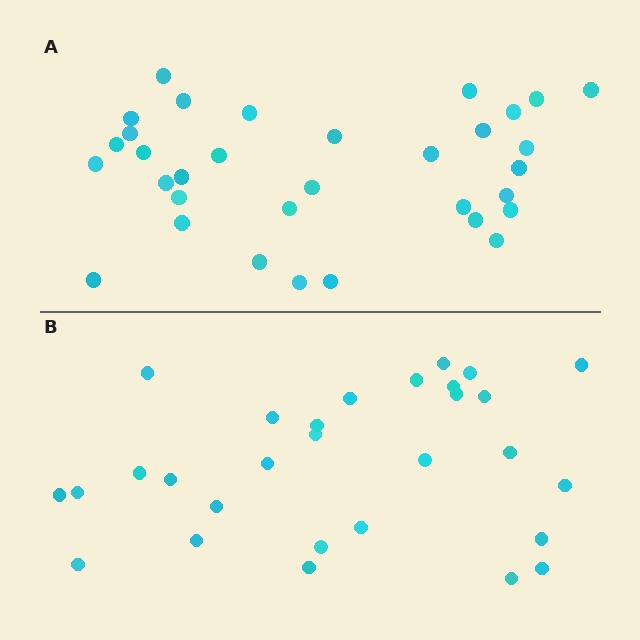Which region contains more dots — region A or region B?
Region A (the top region) has more dots.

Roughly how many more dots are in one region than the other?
Region A has about 4 more dots than region B.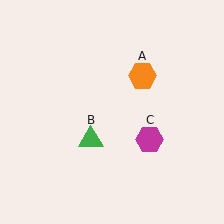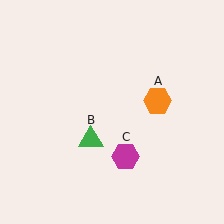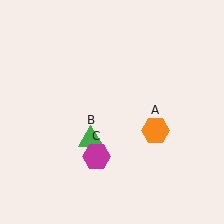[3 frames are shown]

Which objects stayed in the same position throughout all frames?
Green triangle (object B) remained stationary.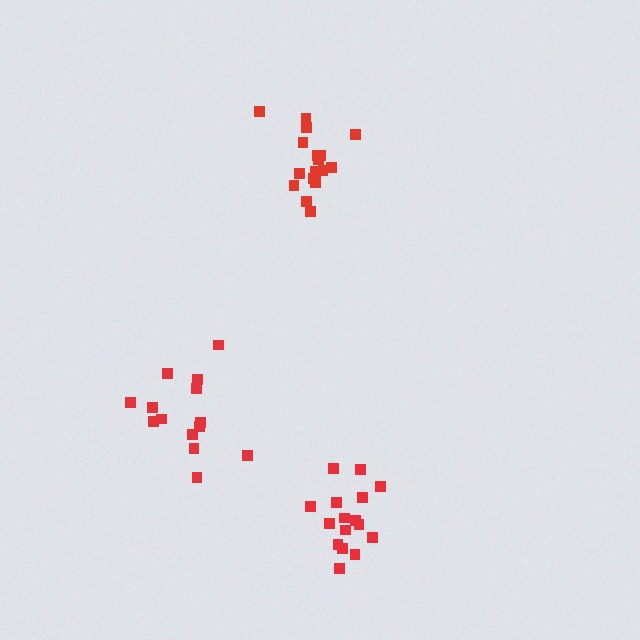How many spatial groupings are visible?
There are 3 spatial groupings.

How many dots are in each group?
Group 1: 17 dots, Group 2: 14 dots, Group 3: 16 dots (47 total).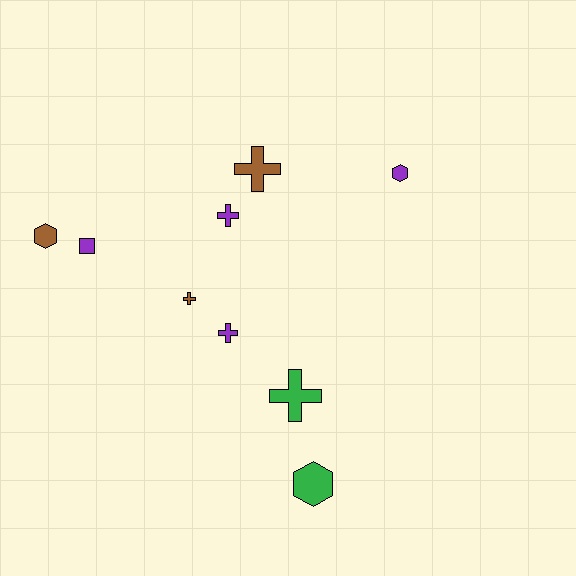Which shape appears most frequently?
Cross, with 5 objects.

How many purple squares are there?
There is 1 purple square.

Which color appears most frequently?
Purple, with 4 objects.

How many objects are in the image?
There are 9 objects.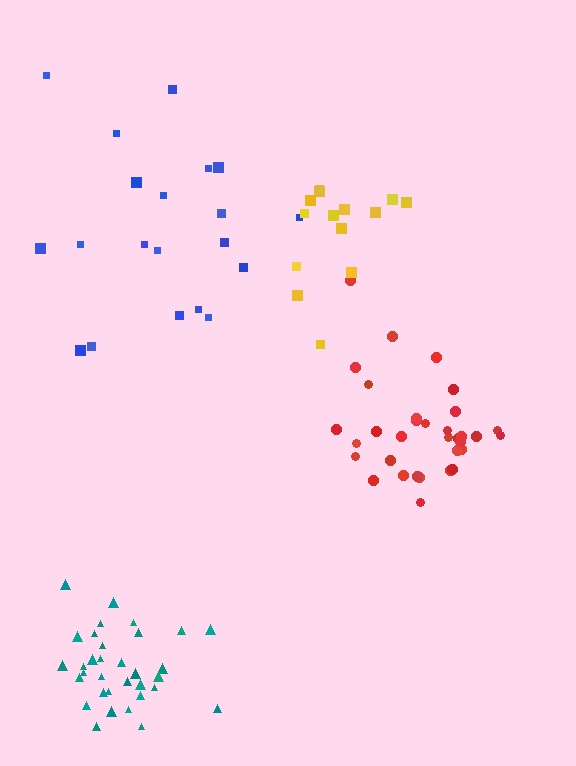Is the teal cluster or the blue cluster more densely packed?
Teal.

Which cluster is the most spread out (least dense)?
Blue.